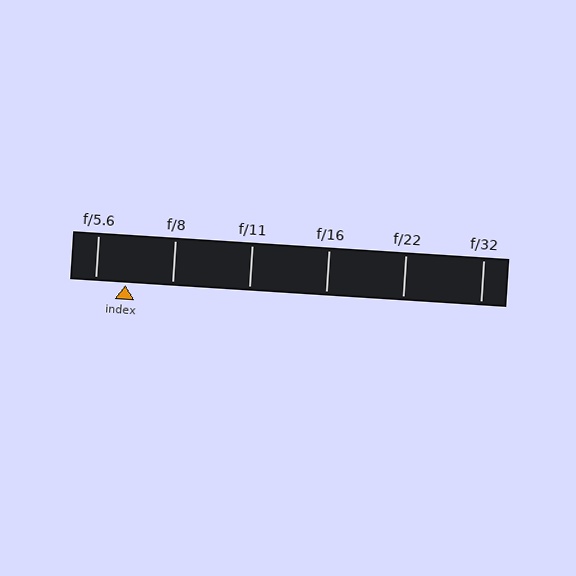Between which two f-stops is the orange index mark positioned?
The index mark is between f/5.6 and f/8.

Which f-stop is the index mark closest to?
The index mark is closest to f/5.6.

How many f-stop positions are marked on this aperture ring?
There are 6 f-stop positions marked.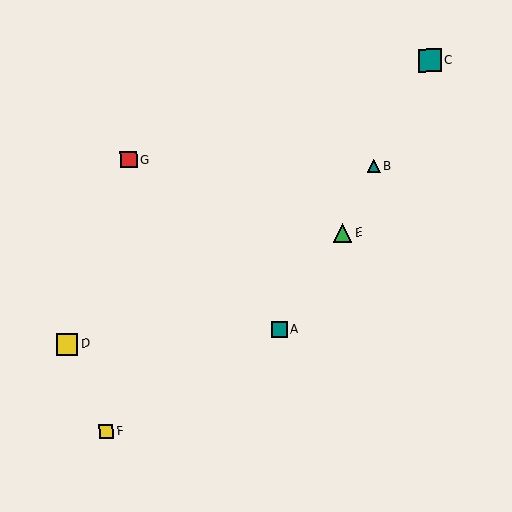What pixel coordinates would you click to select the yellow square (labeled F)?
Click at (106, 431) to select the yellow square F.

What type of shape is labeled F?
Shape F is a yellow square.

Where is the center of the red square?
The center of the red square is at (128, 160).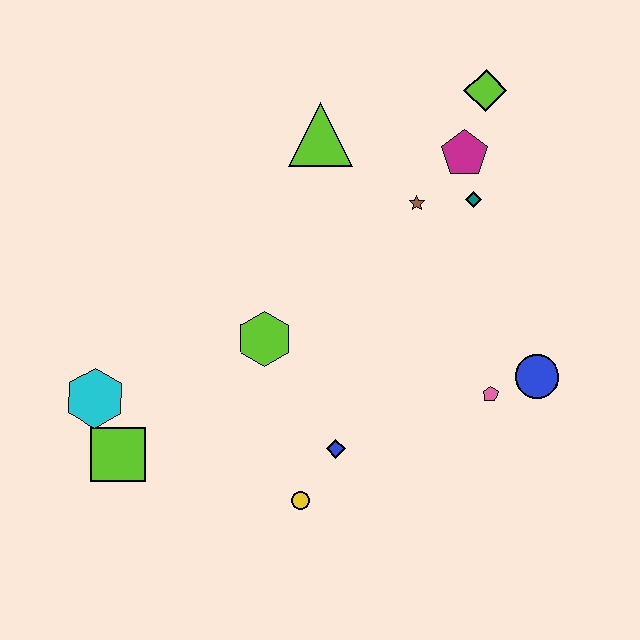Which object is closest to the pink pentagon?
The blue circle is closest to the pink pentagon.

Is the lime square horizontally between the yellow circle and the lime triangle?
No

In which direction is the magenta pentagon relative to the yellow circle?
The magenta pentagon is above the yellow circle.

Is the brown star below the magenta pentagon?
Yes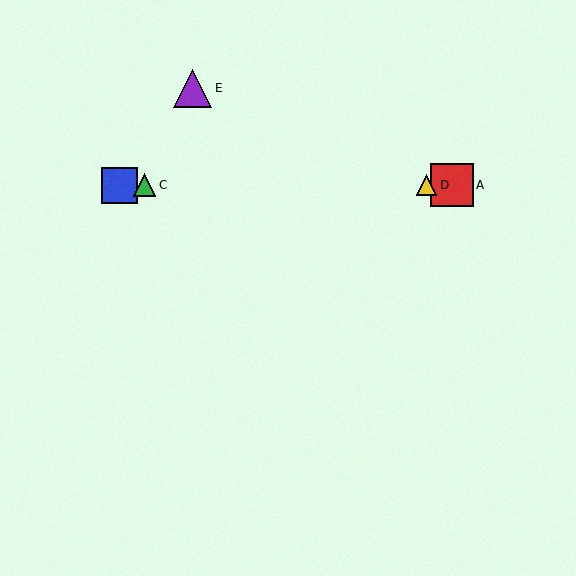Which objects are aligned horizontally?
Objects A, B, C, D are aligned horizontally.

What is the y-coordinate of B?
Object B is at y≈185.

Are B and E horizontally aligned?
No, B is at y≈185 and E is at y≈88.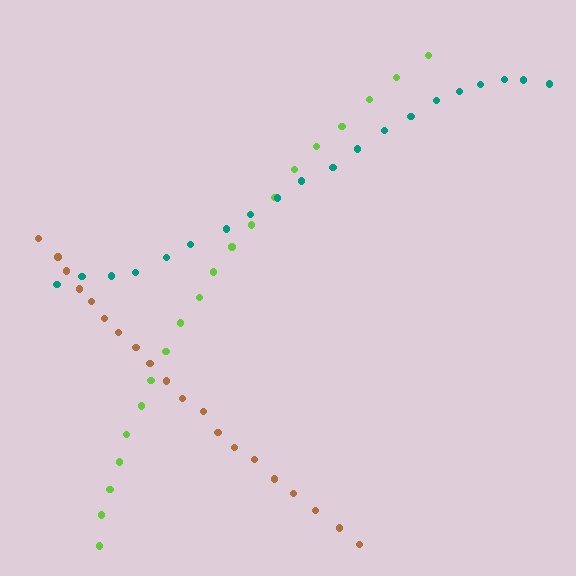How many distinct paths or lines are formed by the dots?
There are 3 distinct paths.